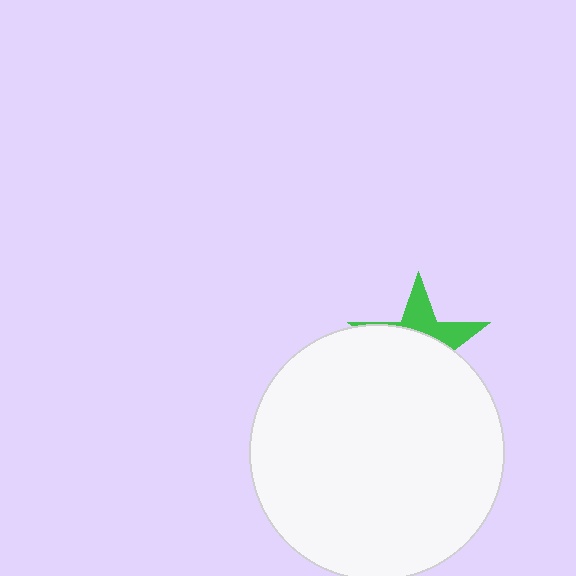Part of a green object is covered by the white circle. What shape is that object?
It is a star.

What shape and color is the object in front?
The object in front is a white circle.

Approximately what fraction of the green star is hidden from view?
Roughly 65% of the green star is hidden behind the white circle.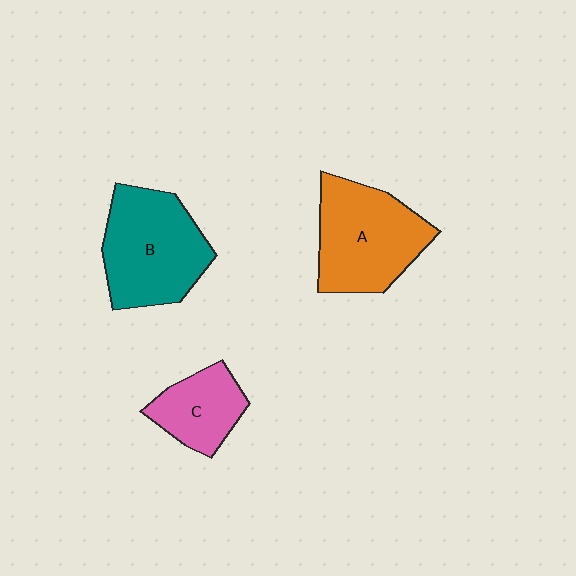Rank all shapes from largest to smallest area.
From largest to smallest: B (teal), A (orange), C (pink).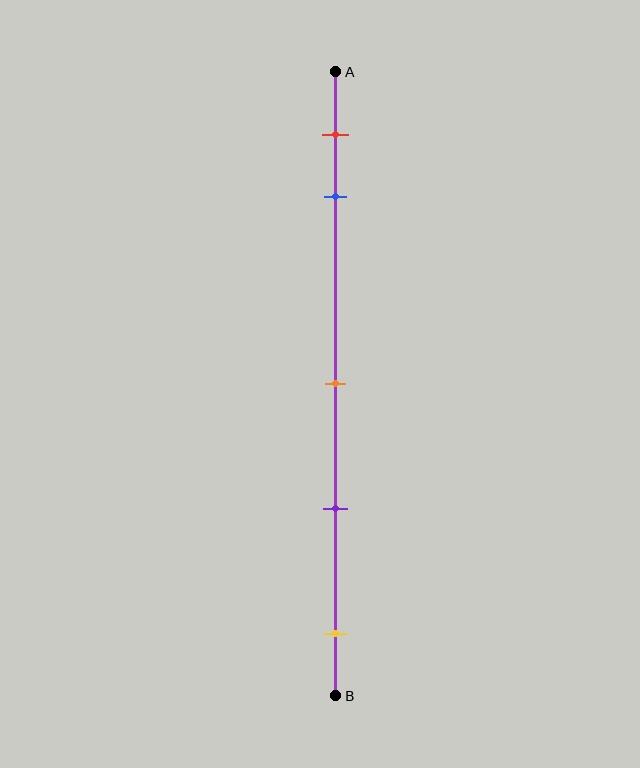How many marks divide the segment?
There are 5 marks dividing the segment.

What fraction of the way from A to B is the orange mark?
The orange mark is approximately 50% (0.5) of the way from A to B.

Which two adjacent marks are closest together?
The red and blue marks are the closest adjacent pair.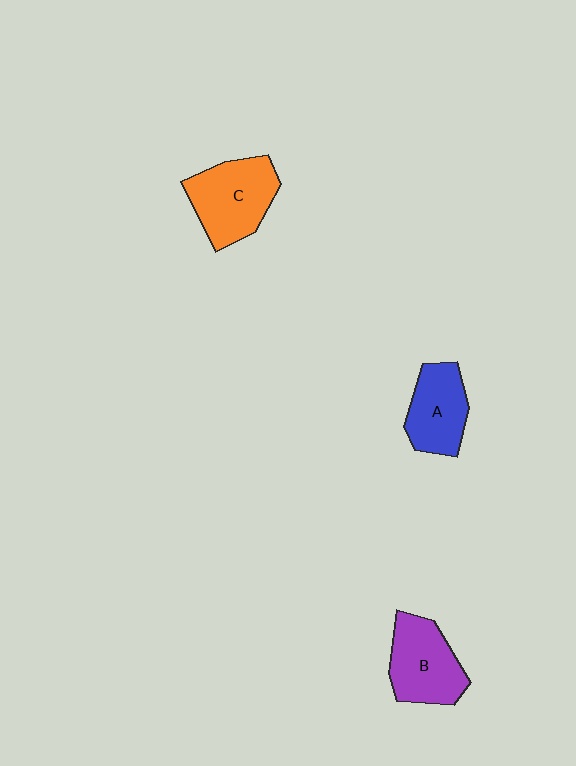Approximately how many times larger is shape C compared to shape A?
Approximately 1.3 times.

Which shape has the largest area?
Shape C (orange).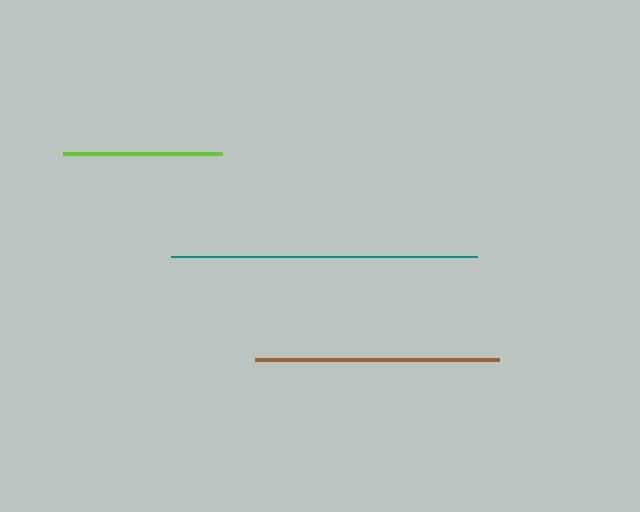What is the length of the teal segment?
The teal segment is approximately 306 pixels long.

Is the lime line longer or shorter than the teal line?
The teal line is longer than the lime line.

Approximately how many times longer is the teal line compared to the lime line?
The teal line is approximately 1.9 times the length of the lime line.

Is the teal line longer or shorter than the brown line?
The teal line is longer than the brown line.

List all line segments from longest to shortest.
From longest to shortest: teal, brown, lime.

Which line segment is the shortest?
The lime line is the shortest at approximately 159 pixels.